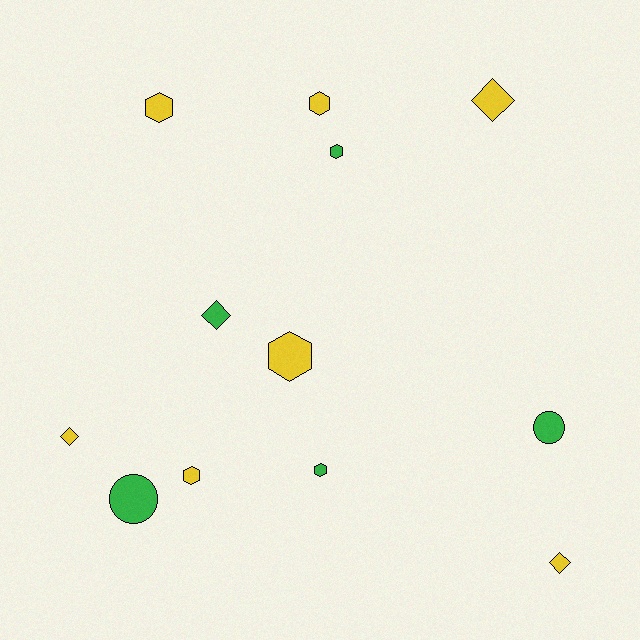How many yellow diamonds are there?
There are 3 yellow diamonds.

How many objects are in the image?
There are 12 objects.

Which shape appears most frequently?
Hexagon, with 6 objects.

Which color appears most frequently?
Yellow, with 7 objects.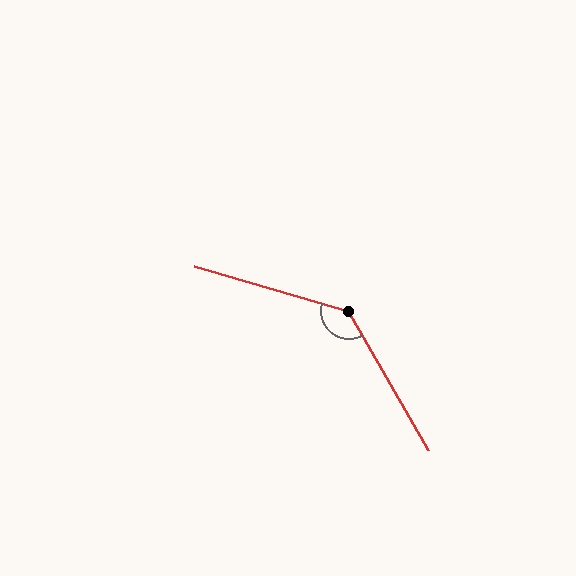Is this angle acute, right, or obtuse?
It is obtuse.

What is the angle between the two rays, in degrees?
Approximately 136 degrees.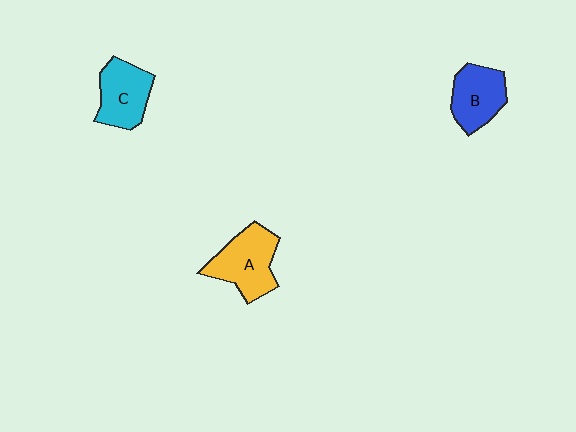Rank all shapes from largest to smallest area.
From largest to smallest: A (yellow), C (cyan), B (blue).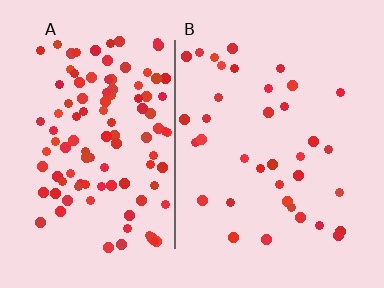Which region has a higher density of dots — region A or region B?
A (the left).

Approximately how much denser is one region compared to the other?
Approximately 3.0× — region A over region B.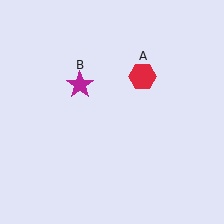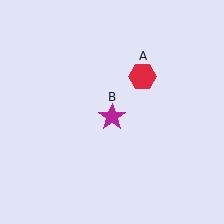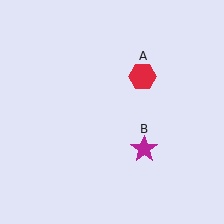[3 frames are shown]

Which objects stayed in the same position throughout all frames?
Red hexagon (object A) remained stationary.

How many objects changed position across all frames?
1 object changed position: magenta star (object B).